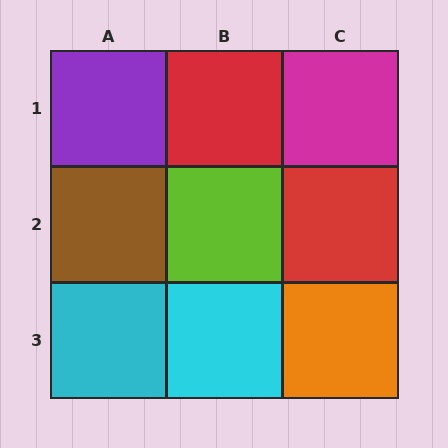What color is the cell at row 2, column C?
Red.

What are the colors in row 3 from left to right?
Cyan, cyan, orange.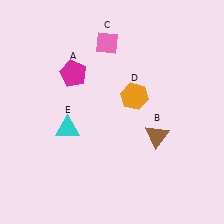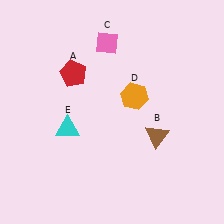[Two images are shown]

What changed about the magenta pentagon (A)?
In Image 1, A is magenta. In Image 2, it changed to red.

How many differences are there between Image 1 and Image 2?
There is 1 difference between the two images.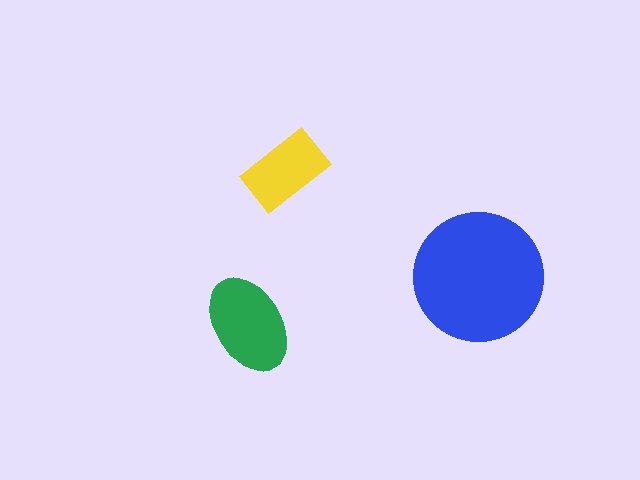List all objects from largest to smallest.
The blue circle, the green ellipse, the yellow rectangle.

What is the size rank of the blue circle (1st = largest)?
1st.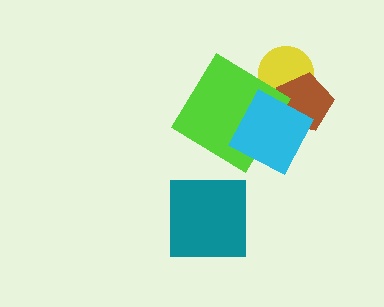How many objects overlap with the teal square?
0 objects overlap with the teal square.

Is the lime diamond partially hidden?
Yes, it is partially covered by another shape.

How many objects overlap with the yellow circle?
2 objects overlap with the yellow circle.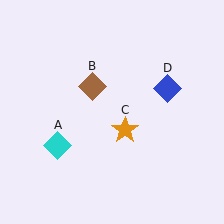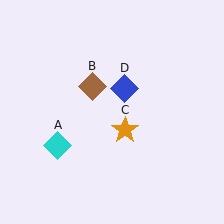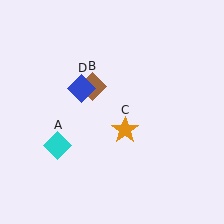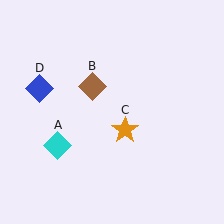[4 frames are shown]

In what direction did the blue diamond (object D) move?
The blue diamond (object D) moved left.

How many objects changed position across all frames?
1 object changed position: blue diamond (object D).